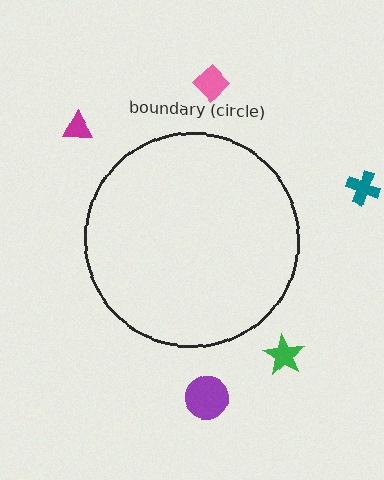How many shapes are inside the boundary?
0 inside, 5 outside.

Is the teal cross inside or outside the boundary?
Outside.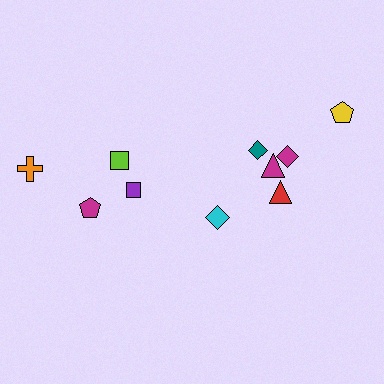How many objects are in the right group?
There are 6 objects.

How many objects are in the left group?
There are 4 objects.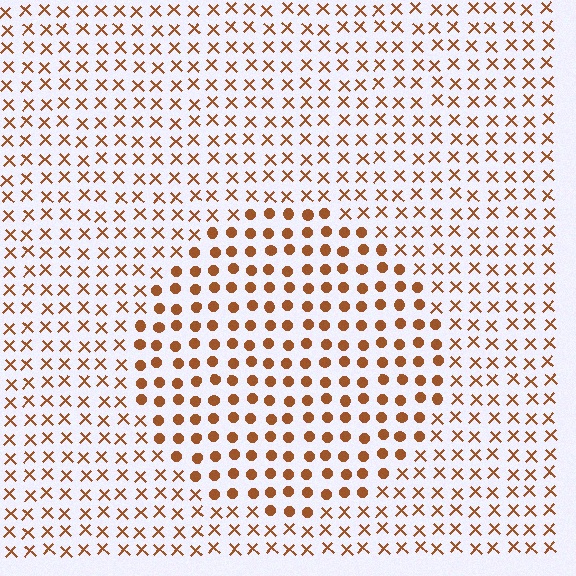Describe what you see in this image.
The image is filled with small brown elements arranged in a uniform grid. A circle-shaped region contains circles, while the surrounding area contains X marks. The boundary is defined purely by the change in element shape.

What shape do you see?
I see a circle.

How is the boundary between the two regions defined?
The boundary is defined by a change in element shape: circles inside vs. X marks outside. All elements share the same color and spacing.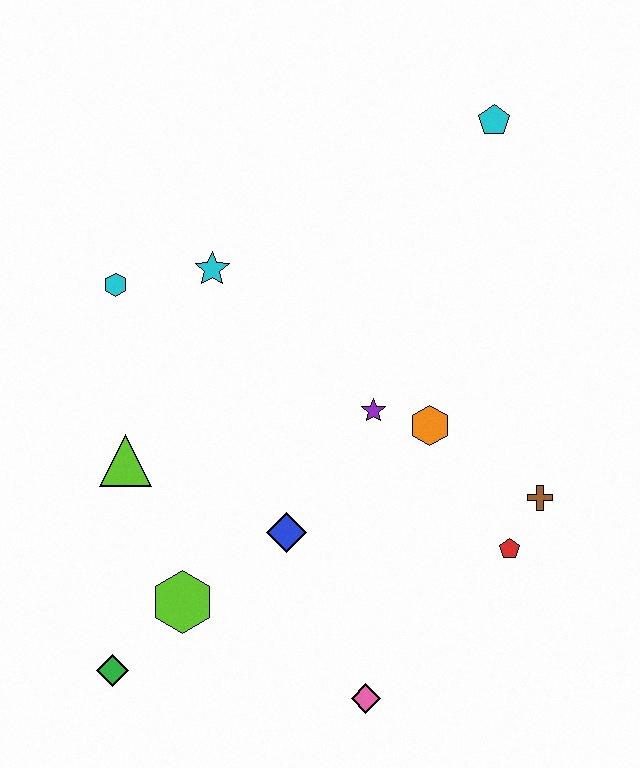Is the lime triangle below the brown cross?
No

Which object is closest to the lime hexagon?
The green diamond is closest to the lime hexagon.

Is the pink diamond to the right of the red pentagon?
No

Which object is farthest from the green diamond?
The cyan pentagon is farthest from the green diamond.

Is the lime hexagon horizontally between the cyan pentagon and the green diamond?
Yes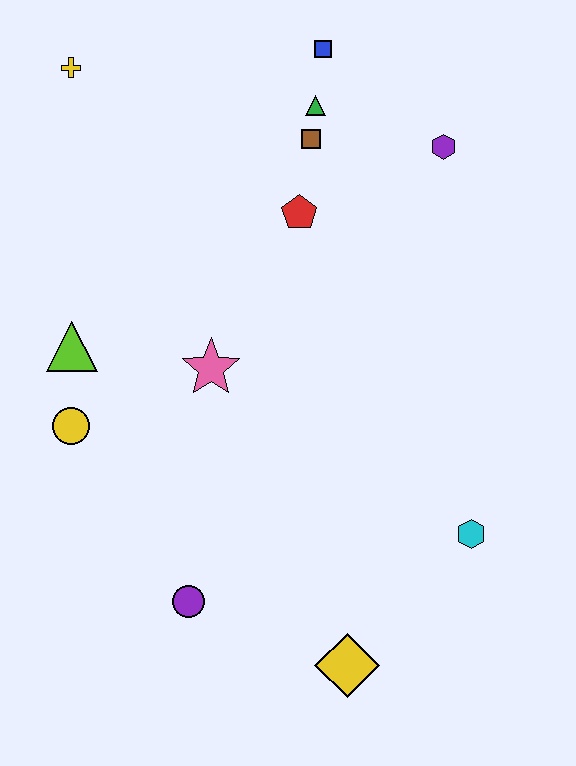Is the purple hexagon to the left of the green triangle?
No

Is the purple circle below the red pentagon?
Yes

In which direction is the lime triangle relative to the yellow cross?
The lime triangle is below the yellow cross.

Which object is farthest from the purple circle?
The blue square is farthest from the purple circle.